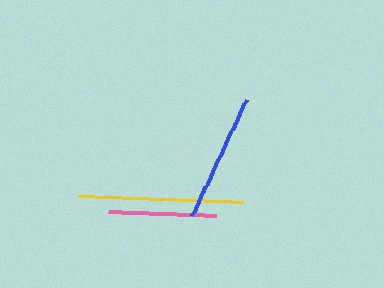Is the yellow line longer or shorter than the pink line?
The yellow line is longer than the pink line.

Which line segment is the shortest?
The lime line is the shortest at approximately 88 pixels.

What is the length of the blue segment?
The blue segment is approximately 128 pixels long.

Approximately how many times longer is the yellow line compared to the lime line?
The yellow line is approximately 1.9 times the length of the lime line.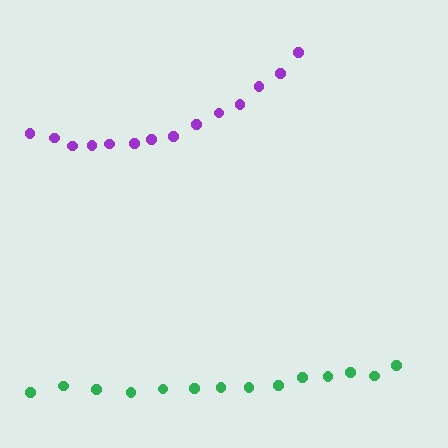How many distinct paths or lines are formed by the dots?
There are 2 distinct paths.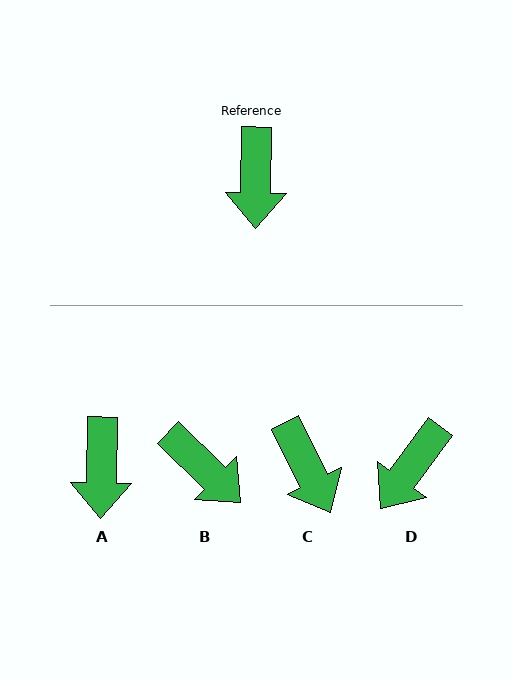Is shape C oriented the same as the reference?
No, it is off by about 27 degrees.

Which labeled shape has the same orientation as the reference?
A.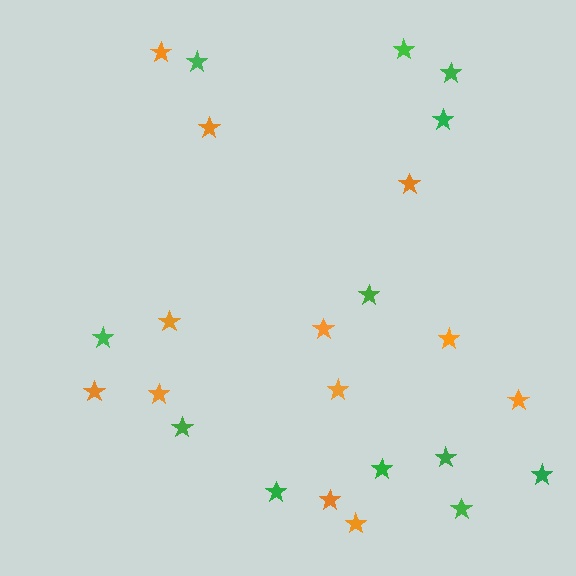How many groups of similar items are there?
There are 2 groups: one group of green stars (12) and one group of orange stars (12).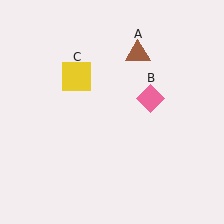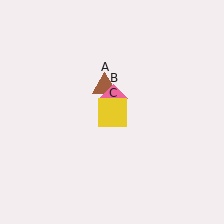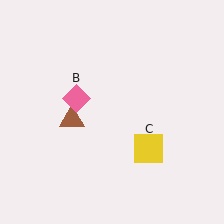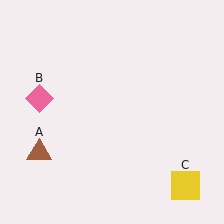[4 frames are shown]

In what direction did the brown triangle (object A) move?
The brown triangle (object A) moved down and to the left.